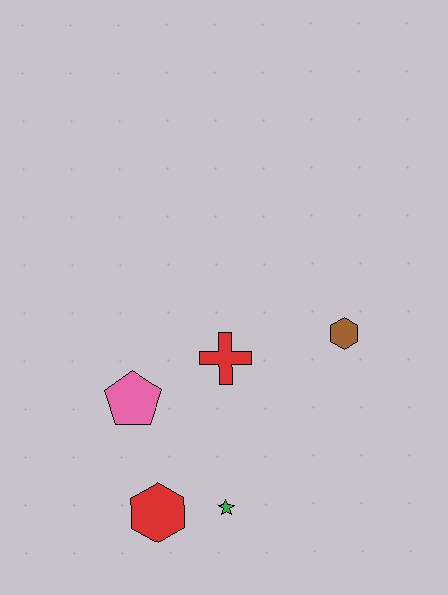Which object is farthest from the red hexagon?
The brown hexagon is farthest from the red hexagon.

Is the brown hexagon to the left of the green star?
No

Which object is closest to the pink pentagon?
The red cross is closest to the pink pentagon.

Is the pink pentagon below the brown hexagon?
Yes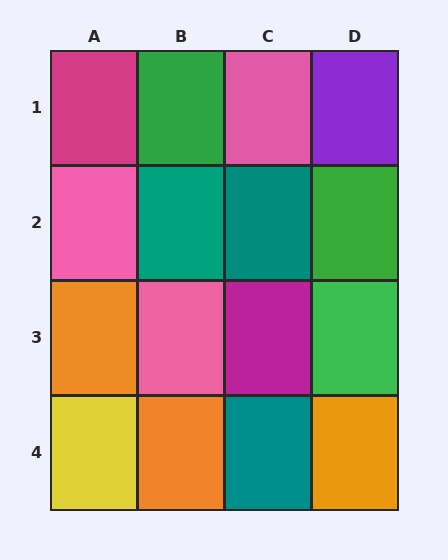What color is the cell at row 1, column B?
Green.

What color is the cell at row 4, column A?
Yellow.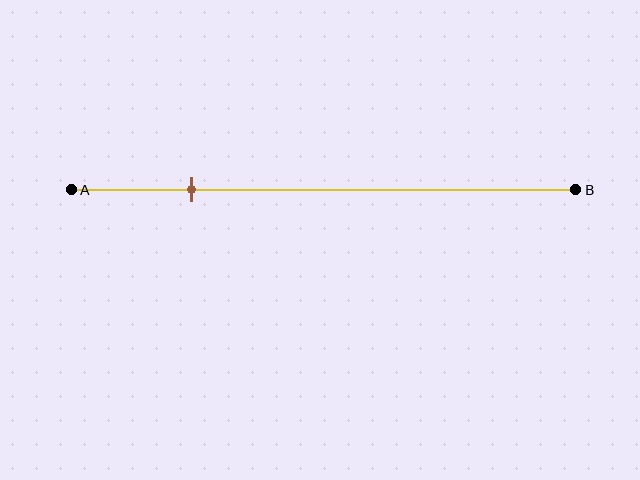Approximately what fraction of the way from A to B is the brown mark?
The brown mark is approximately 25% of the way from A to B.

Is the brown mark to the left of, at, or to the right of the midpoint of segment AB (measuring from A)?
The brown mark is to the left of the midpoint of segment AB.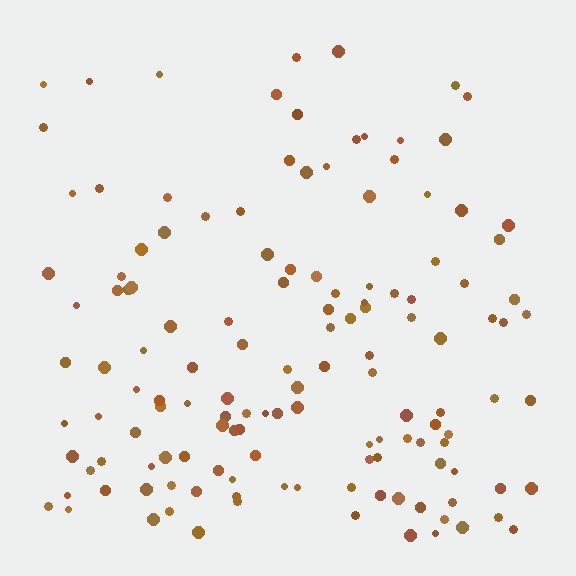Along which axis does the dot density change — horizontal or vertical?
Vertical.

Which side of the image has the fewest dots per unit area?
The top.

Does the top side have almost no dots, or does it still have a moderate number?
Still a moderate number, just noticeably fewer than the bottom.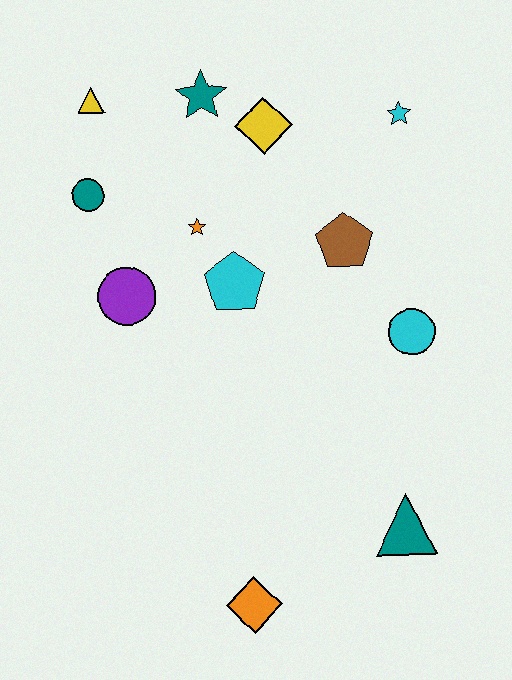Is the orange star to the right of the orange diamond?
No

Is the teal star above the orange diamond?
Yes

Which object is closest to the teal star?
The yellow diamond is closest to the teal star.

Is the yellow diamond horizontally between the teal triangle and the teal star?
Yes